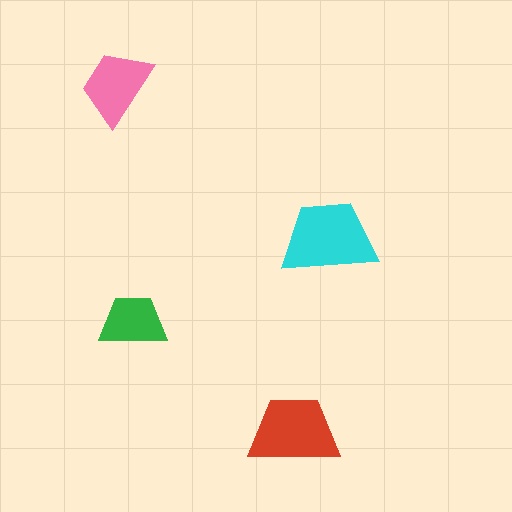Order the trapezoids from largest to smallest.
the cyan one, the red one, the pink one, the green one.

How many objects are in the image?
There are 4 objects in the image.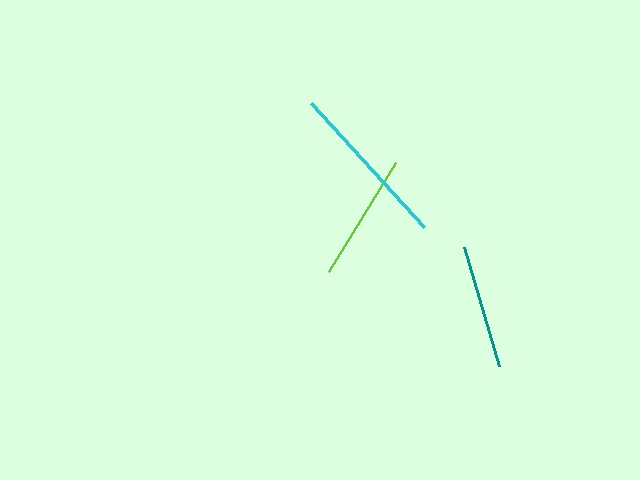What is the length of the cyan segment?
The cyan segment is approximately 169 pixels long.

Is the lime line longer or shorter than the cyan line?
The cyan line is longer than the lime line.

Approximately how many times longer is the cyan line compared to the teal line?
The cyan line is approximately 1.4 times the length of the teal line.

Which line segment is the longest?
The cyan line is the longest at approximately 169 pixels.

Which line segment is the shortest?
The teal line is the shortest at approximately 124 pixels.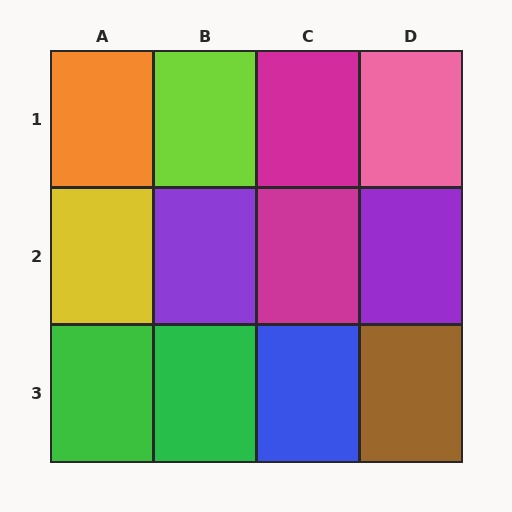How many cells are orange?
1 cell is orange.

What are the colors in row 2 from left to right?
Yellow, purple, magenta, purple.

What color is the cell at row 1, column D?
Pink.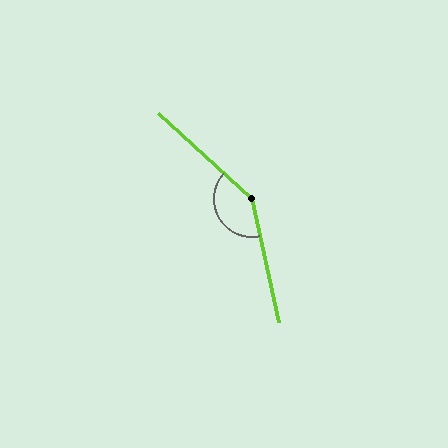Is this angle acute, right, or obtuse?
It is obtuse.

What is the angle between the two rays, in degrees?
Approximately 145 degrees.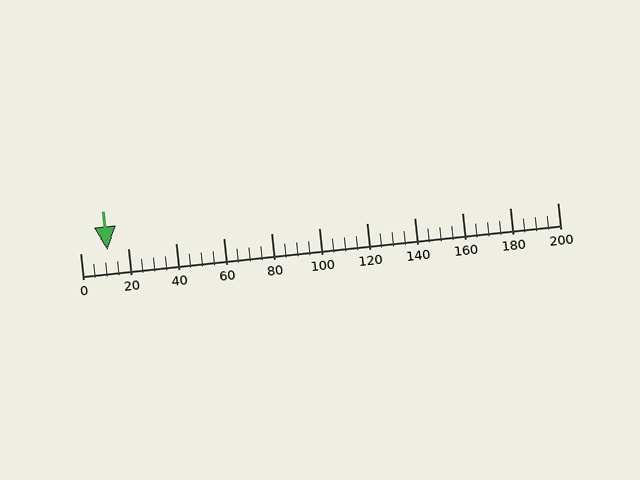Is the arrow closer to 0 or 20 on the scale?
The arrow is closer to 20.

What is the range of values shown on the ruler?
The ruler shows values from 0 to 200.